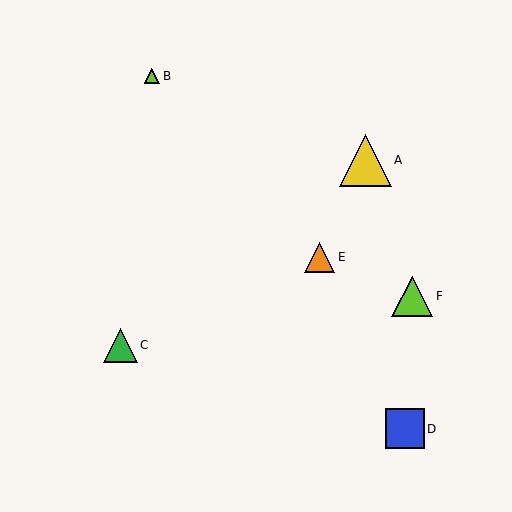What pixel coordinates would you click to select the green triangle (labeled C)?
Click at (120, 345) to select the green triangle C.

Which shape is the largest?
The yellow triangle (labeled A) is the largest.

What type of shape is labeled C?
Shape C is a green triangle.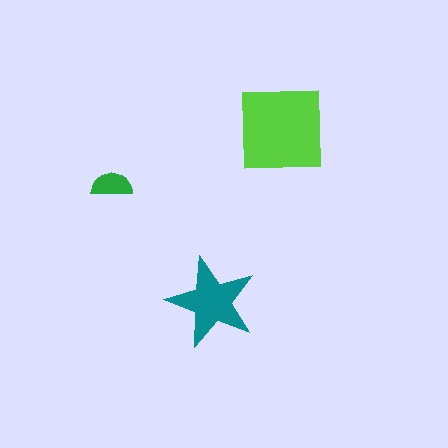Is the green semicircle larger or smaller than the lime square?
Smaller.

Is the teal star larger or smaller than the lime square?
Smaller.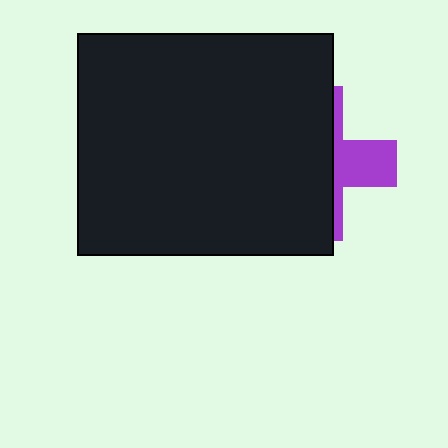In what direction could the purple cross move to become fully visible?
The purple cross could move right. That would shift it out from behind the black rectangle entirely.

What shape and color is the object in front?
The object in front is a black rectangle.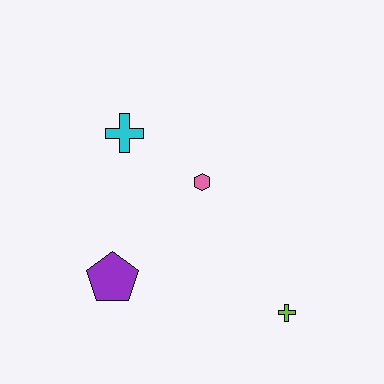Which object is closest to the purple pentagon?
The pink hexagon is closest to the purple pentagon.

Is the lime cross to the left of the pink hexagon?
No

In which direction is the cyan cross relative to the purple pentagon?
The cyan cross is above the purple pentagon.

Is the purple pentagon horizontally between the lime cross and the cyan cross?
No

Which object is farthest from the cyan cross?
The lime cross is farthest from the cyan cross.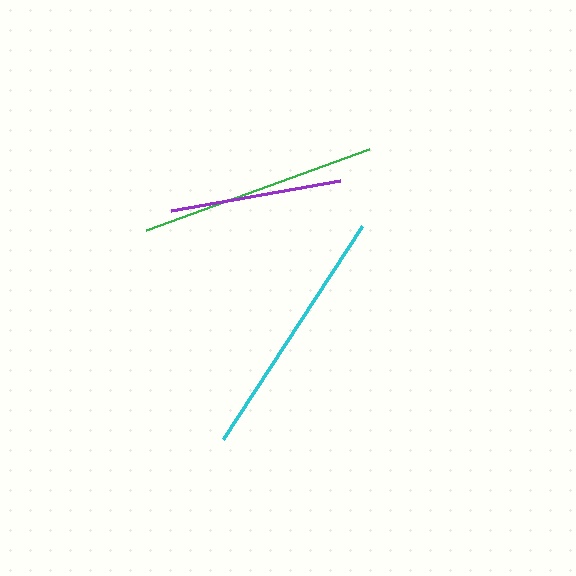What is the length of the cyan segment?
The cyan segment is approximately 254 pixels long.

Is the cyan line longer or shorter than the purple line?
The cyan line is longer than the purple line.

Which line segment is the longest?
The cyan line is the longest at approximately 254 pixels.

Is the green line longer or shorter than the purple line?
The green line is longer than the purple line.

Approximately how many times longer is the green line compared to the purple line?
The green line is approximately 1.4 times the length of the purple line.